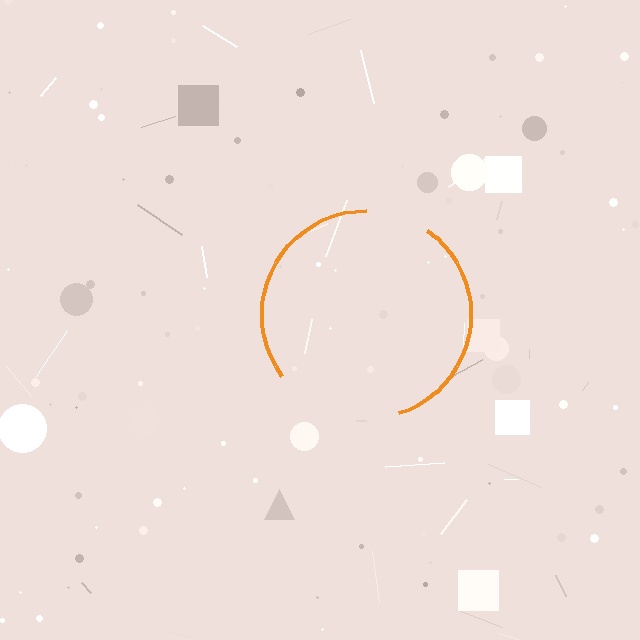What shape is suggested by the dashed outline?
The dashed outline suggests a circle.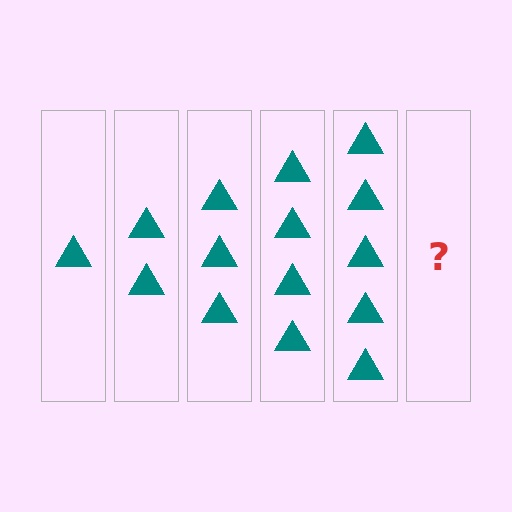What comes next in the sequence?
The next element should be 6 triangles.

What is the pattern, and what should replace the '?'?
The pattern is that each step adds one more triangle. The '?' should be 6 triangles.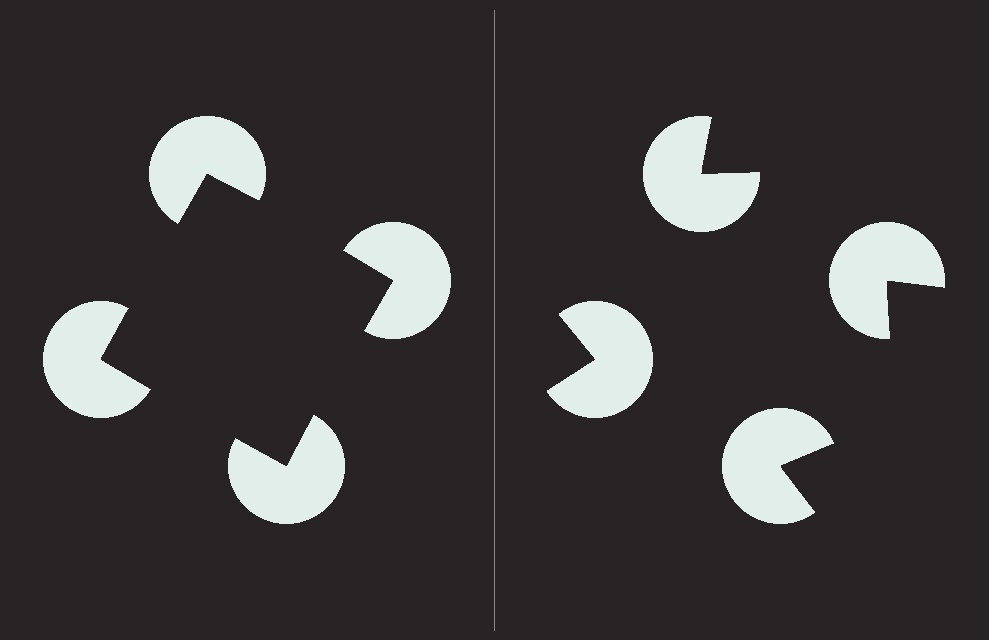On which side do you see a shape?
An illusory square appears on the left side. On the right side the wedge cuts are rotated, so no coherent shape forms.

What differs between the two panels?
The pac-man discs are positioned identically on both sides; only the wedge orientations differ. On the left they align to a square; on the right they are misaligned.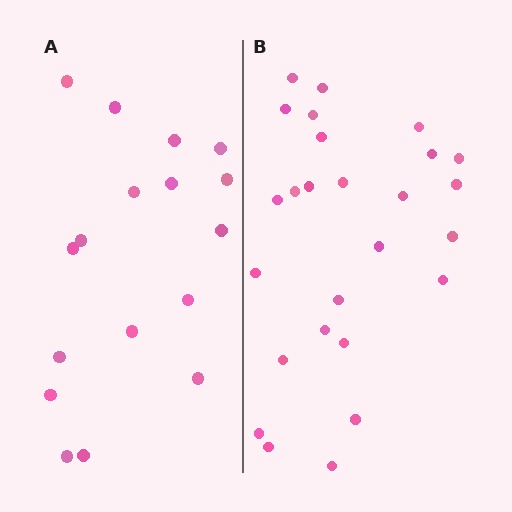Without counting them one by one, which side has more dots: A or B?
Region B (the right region) has more dots.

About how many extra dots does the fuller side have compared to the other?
Region B has roughly 8 or so more dots than region A.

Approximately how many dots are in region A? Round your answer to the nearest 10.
About 20 dots. (The exact count is 17, which rounds to 20.)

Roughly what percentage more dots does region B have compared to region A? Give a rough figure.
About 55% more.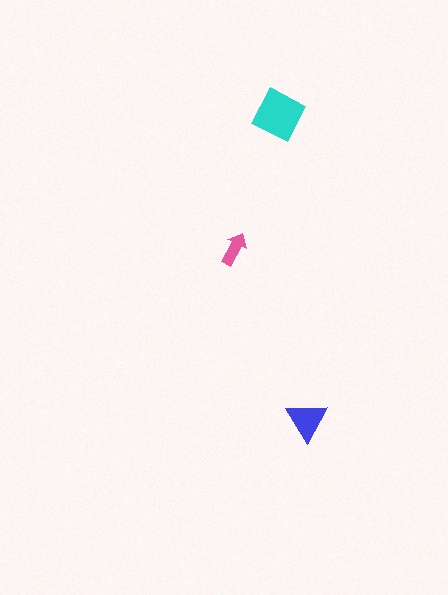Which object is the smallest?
The pink arrow.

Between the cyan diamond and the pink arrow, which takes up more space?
The cyan diamond.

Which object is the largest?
The cyan diamond.